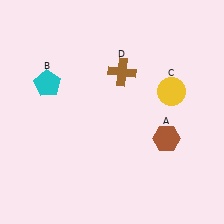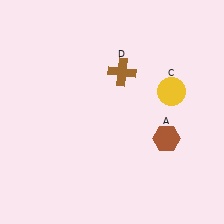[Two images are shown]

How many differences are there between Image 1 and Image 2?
There is 1 difference between the two images.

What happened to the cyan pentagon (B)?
The cyan pentagon (B) was removed in Image 2. It was in the top-left area of Image 1.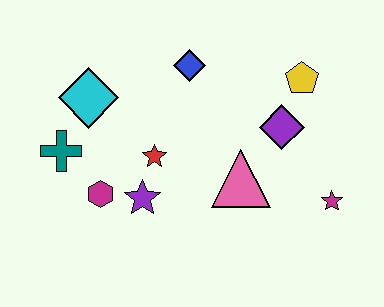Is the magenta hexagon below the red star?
Yes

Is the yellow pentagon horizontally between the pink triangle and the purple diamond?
No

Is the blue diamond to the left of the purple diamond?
Yes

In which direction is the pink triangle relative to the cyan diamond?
The pink triangle is to the right of the cyan diamond.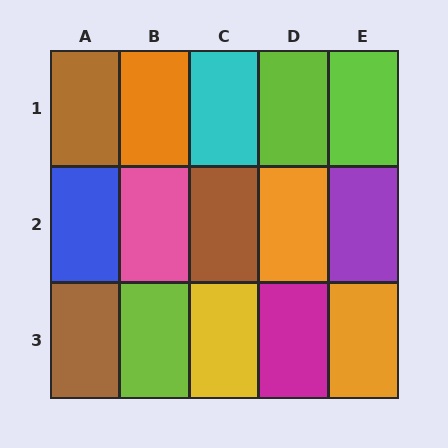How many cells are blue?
1 cell is blue.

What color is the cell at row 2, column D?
Orange.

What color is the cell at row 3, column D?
Magenta.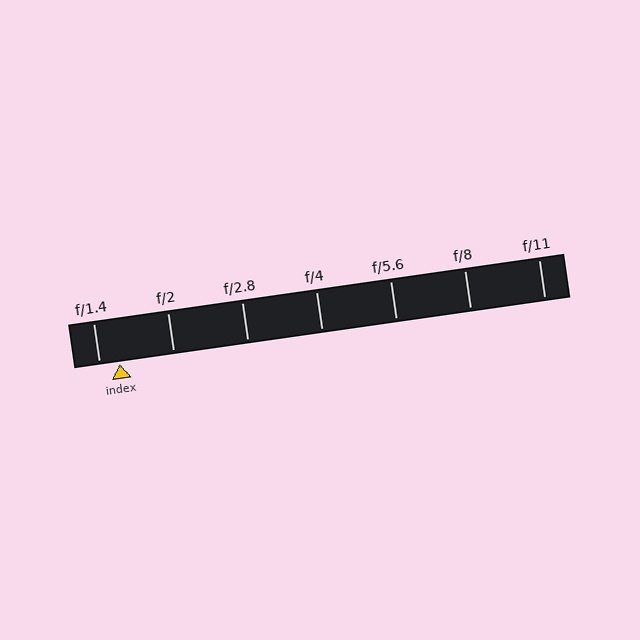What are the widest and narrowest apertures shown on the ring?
The widest aperture shown is f/1.4 and the narrowest is f/11.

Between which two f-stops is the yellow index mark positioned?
The index mark is between f/1.4 and f/2.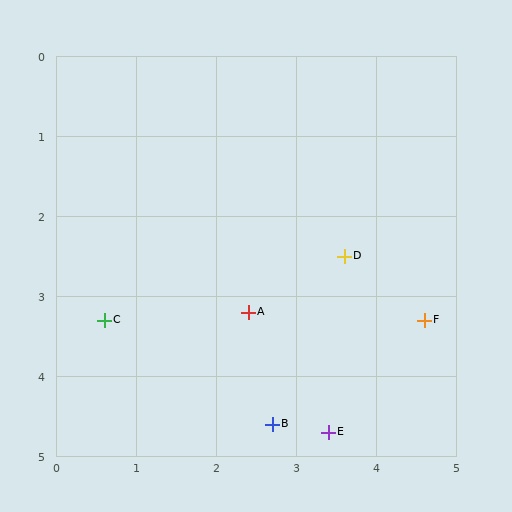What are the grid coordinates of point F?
Point F is at approximately (4.6, 3.3).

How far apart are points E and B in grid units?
Points E and B are about 0.7 grid units apart.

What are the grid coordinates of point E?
Point E is at approximately (3.4, 4.7).